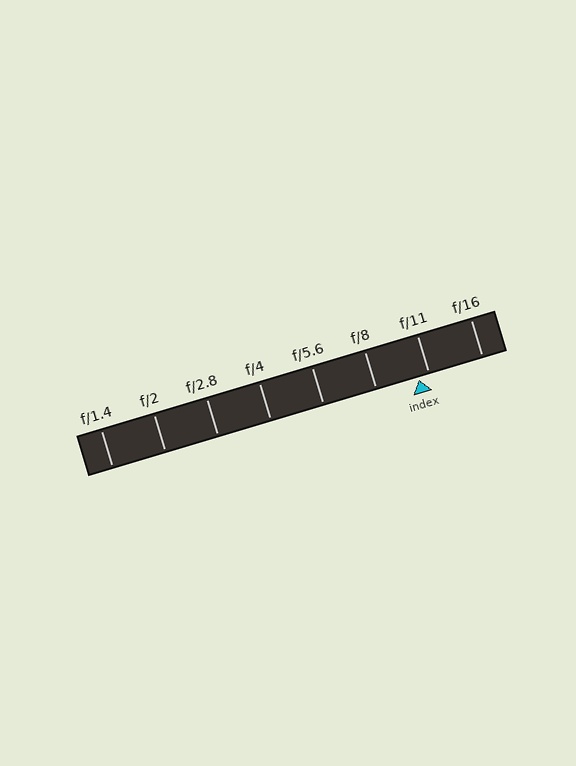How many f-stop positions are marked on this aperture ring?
There are 8 f-stop positions marked.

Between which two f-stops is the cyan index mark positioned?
The index mark is between f/8 and f/11.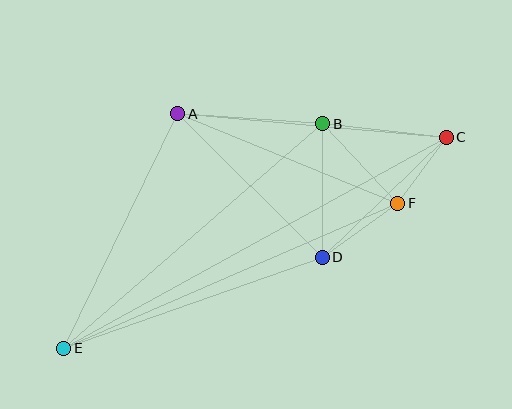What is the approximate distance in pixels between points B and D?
The distance between B and D is approximately 134 pixels.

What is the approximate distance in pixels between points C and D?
The distance between C and D is approximately 173 pixels.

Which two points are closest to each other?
Points C and F are closest to each other.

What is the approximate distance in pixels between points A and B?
The distance between A and B is approximately 145 pixels.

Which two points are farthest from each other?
Points C and E are farthest from each other.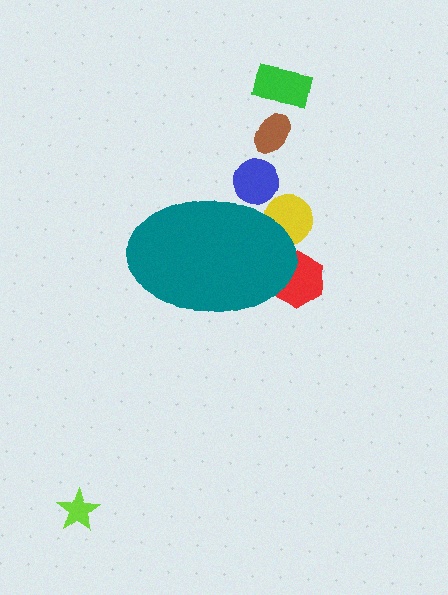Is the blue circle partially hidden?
Yes, the blue circle is partially hidden behind the teal ellipse.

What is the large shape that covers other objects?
A teal ellipse.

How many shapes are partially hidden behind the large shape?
3 shapes are partially hidden.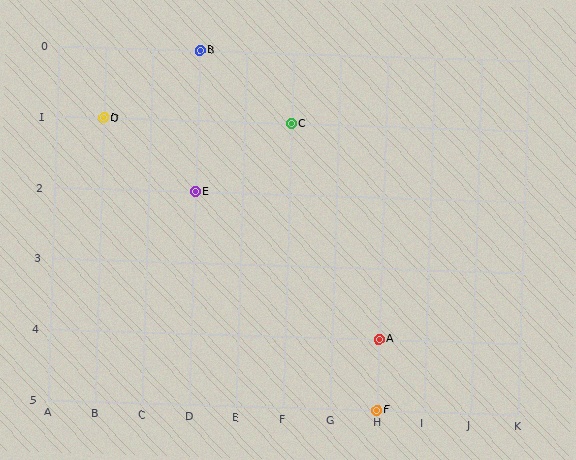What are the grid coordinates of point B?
Point B is at grid coordinates (D, 0).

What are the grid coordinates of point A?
Point A is at grid coordinates (H, 4).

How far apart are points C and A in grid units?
Points C and A are 2 columns and 3 rows apart (about 3.6 grid units diagonally).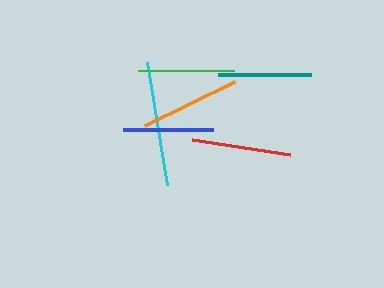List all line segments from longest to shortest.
From longest to shortest: cyan, orange, red, green, teal, blue.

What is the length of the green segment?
The green segment is approximately 97 pixels long.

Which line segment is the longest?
The cyan line is the longest at approximately 124 pixels.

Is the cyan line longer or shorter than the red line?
The cyan line is longer than the red line.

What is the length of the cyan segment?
The cyan segment is approximately 124 pixels long.